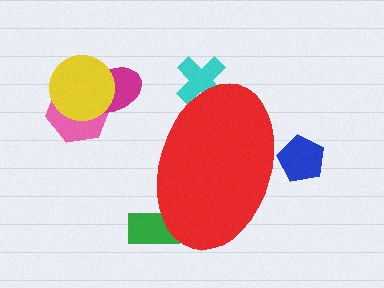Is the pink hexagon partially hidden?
No, the pink hexagon is fully visible.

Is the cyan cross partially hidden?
Yes, the cyan cross is partially hidden behind the red ellipse.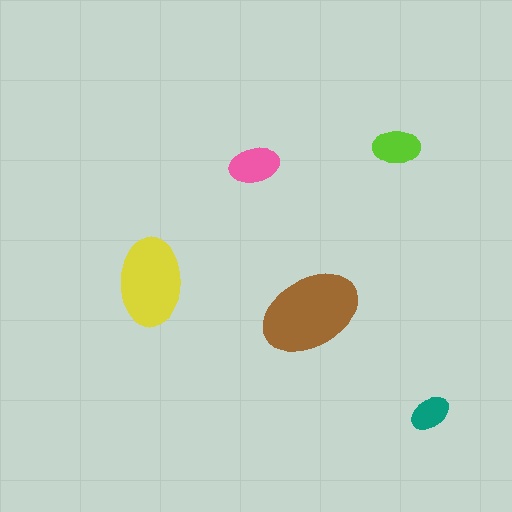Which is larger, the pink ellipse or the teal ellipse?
The pink one.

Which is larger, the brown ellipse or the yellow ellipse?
The brown one.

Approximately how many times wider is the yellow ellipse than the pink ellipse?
About 2 times wider.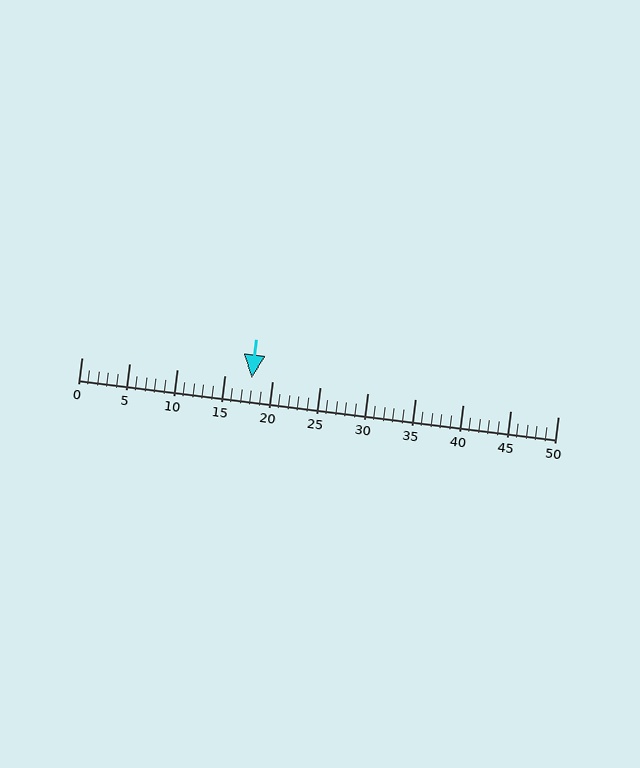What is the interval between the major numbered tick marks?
The major tick marks are spaced 5 units apart.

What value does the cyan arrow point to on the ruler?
The cyan arrow points to approximately 18.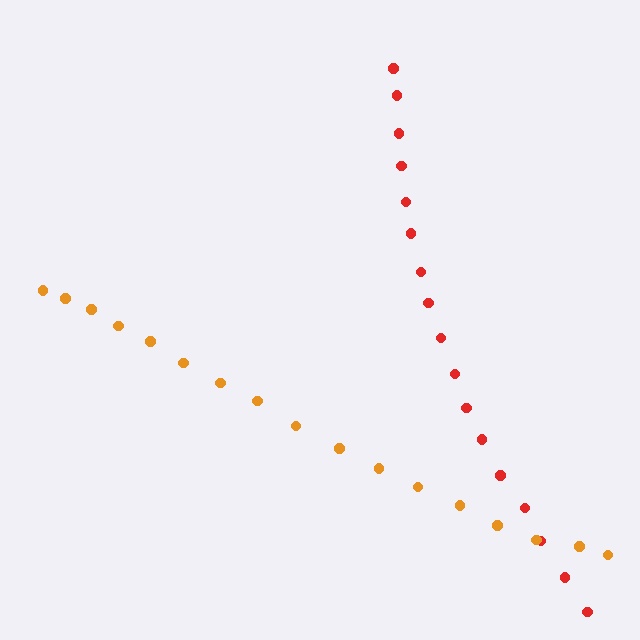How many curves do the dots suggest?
There are 2 distinct paths.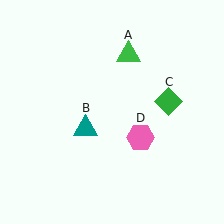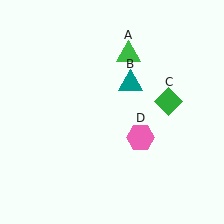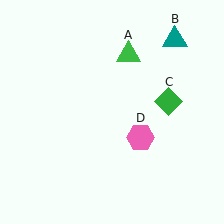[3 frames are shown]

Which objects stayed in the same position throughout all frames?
Green triangle (object A) and green diamond (object C) and pink hexagon (object D) remained stationary.